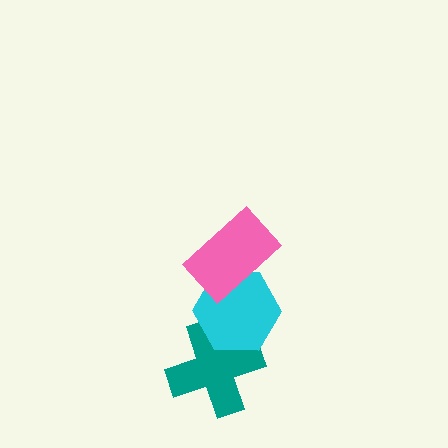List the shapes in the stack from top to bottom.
From top to bottom: the pink rectangle, the cyan hexagon, the teal cross.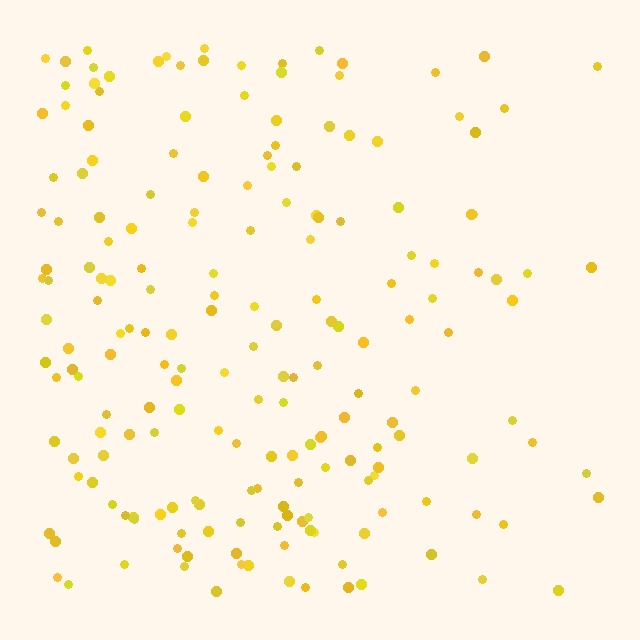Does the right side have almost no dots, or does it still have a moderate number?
Still a moderate number, just noticeably fewer than the left.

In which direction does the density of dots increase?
From right to left, with the left side densest.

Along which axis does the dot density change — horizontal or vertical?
Horizontal.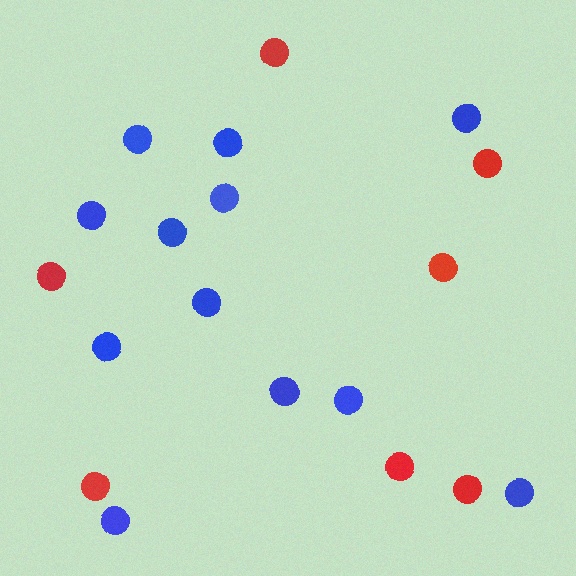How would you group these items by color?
There are 2 groups: one group of blue circles (12) and one group of red circles (7).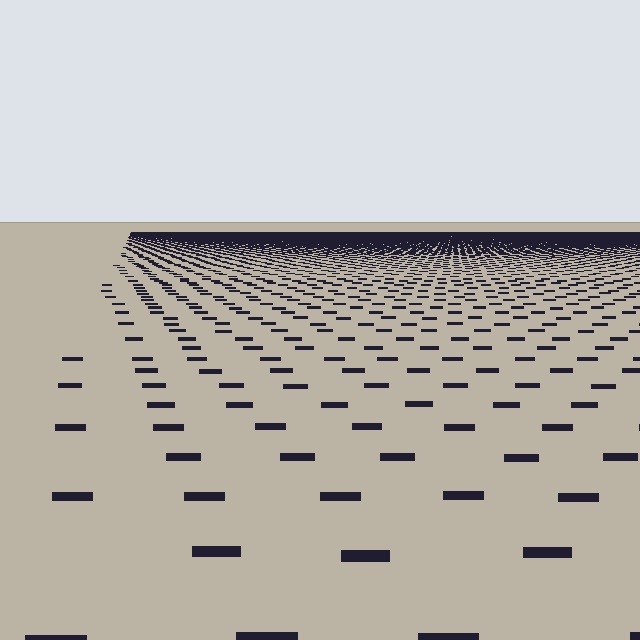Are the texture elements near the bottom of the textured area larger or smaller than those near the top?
Larger. Near the bottom, elements are closer to the viewer and appear at a bigger on-screen size.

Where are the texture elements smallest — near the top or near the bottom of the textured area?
Near the top.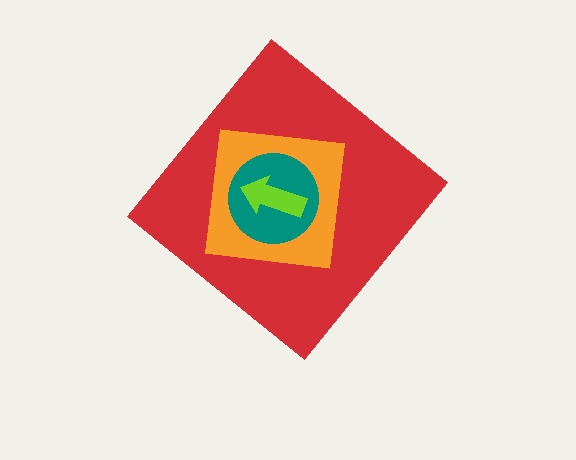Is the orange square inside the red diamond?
Yes.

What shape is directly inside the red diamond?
The orange square.